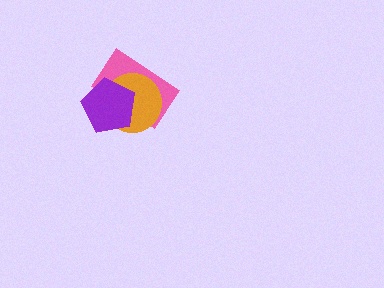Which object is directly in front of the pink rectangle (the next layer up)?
The orange circle is directly in front of the pink rectangle.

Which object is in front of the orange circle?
The purple pentagon is in front of the orange circle.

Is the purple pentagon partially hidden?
No, no other shape covers it.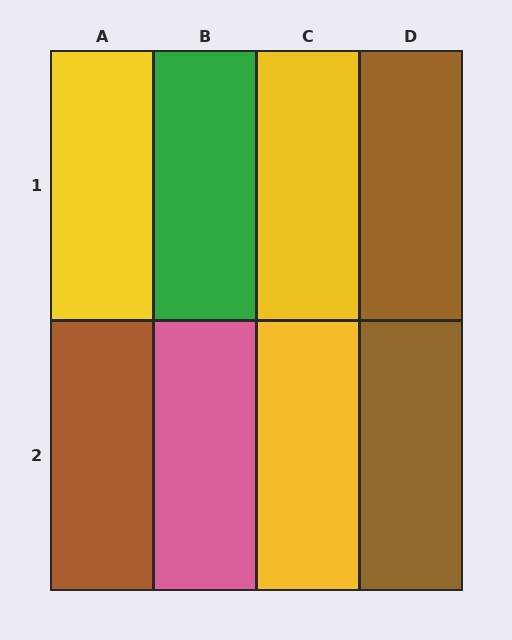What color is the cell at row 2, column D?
Brown.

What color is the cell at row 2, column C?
Yellow.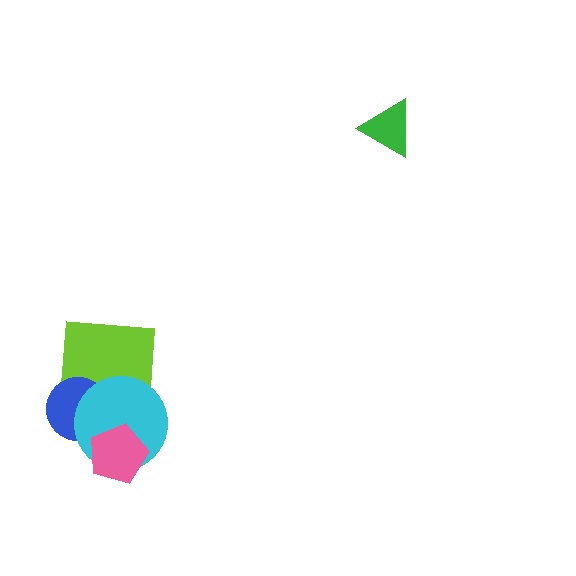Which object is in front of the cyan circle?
The pink pentagon is in front of the cyan circle.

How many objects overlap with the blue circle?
2 objects overlap with the blue circle.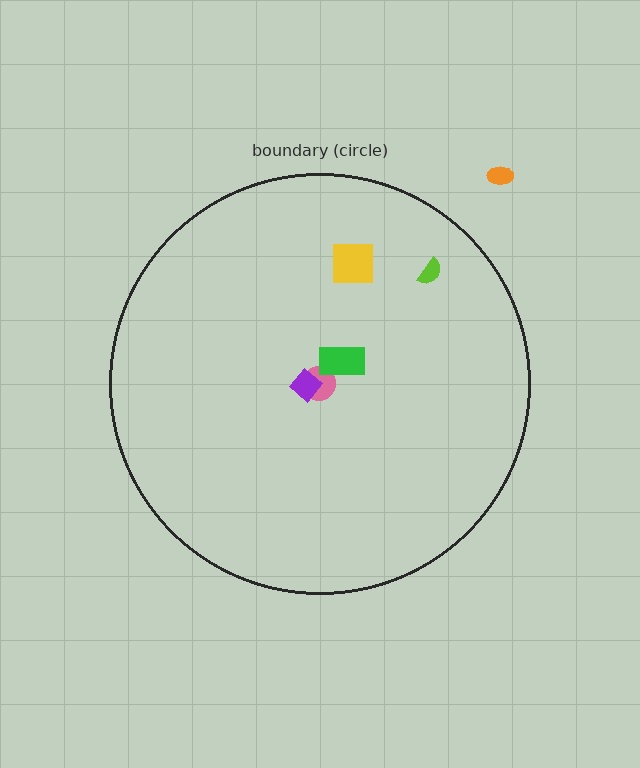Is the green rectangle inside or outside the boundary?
Inside.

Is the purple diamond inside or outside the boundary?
Inside.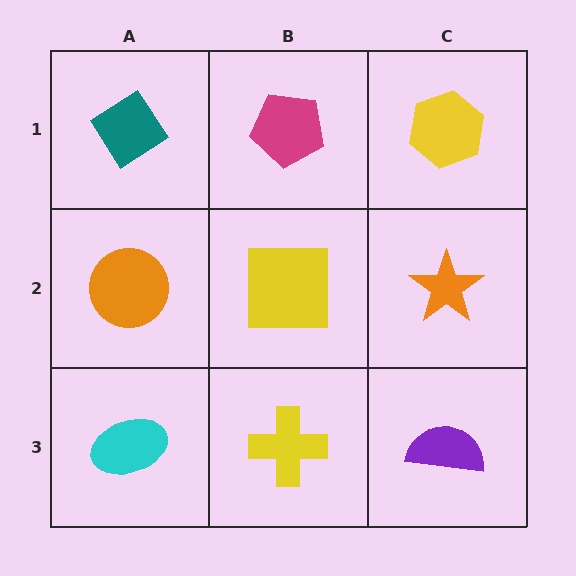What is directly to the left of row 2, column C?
A yellow square.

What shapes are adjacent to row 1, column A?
An orange circle (row 2, column A), a magenta pentagon (row 1, column B).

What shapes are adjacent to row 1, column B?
A yellow square (row 2, column B), a teal diamond (row 1, column A), a yellow hexagon (row 1, column C).